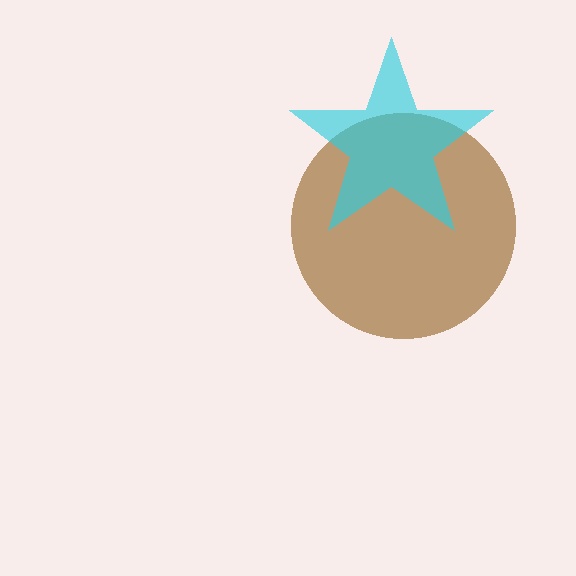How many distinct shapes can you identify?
There are 2 distinct shapes: a brown circle, a cyan star.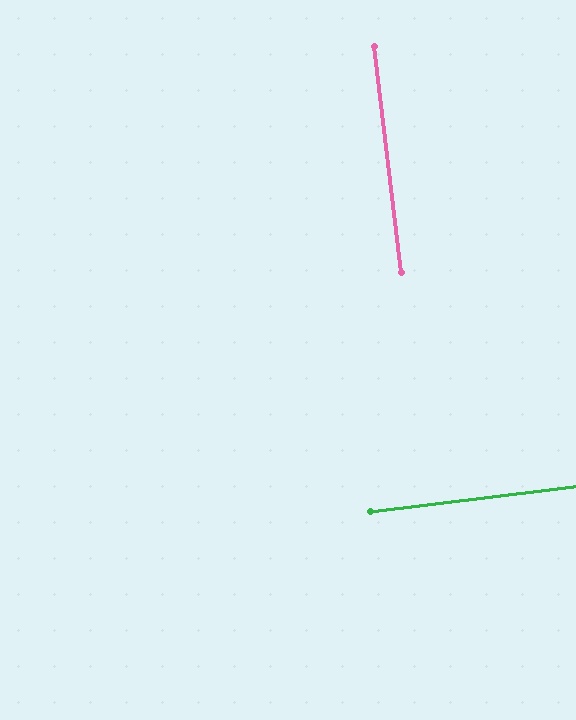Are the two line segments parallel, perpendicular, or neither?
Perpendicular — they meet at approximately 90°.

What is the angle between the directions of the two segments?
Approximately 90 degrees.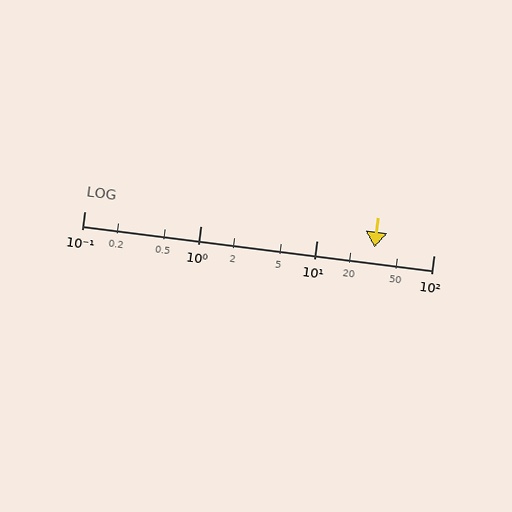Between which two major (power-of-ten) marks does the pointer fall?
The pointer is between 10 and 100.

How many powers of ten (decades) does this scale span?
The scale spans 3 decades, from 0.1 to 100.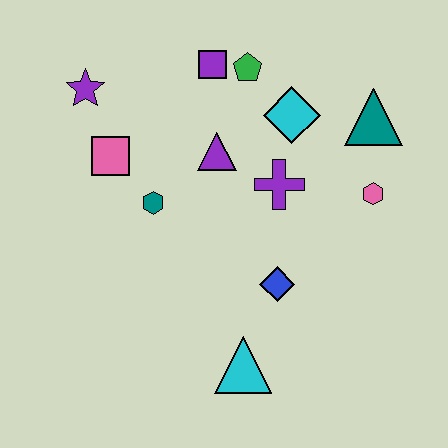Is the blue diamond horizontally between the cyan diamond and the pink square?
Yes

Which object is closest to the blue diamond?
The cyan triangle is closest to the blue diamond.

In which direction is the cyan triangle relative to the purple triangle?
The cyan triangle is below the purple triangle.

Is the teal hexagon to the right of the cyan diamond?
No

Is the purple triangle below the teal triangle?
Yes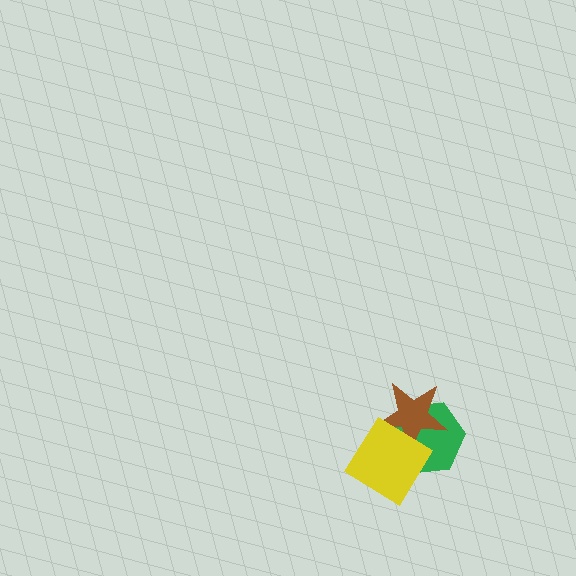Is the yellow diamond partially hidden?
No, no other shape covers it.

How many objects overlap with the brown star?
2 objects overlap with the brown star.